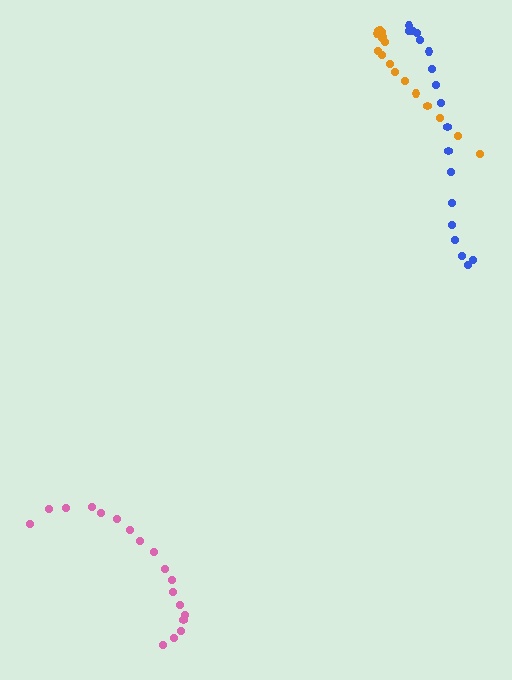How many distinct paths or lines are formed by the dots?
There are 3 distinct paths.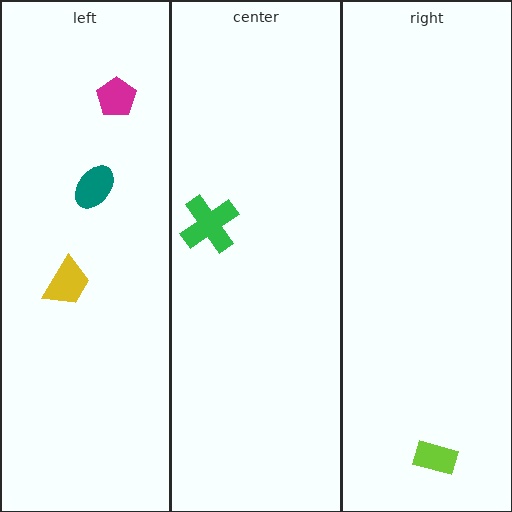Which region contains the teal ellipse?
The left region.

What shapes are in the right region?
The lime rectangle.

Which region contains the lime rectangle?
The right region.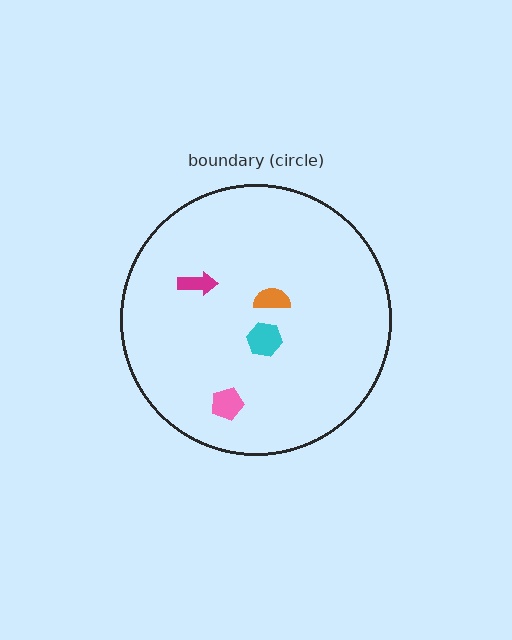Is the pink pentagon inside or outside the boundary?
Inside.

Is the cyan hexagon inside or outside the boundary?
Inside.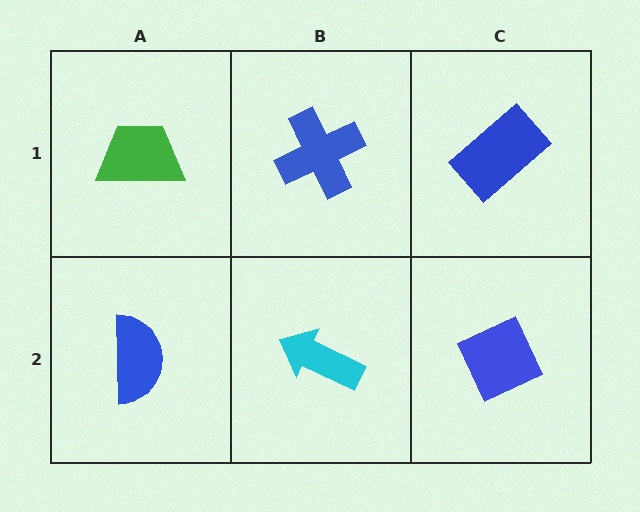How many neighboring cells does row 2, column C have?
2.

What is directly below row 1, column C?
A blue diamond.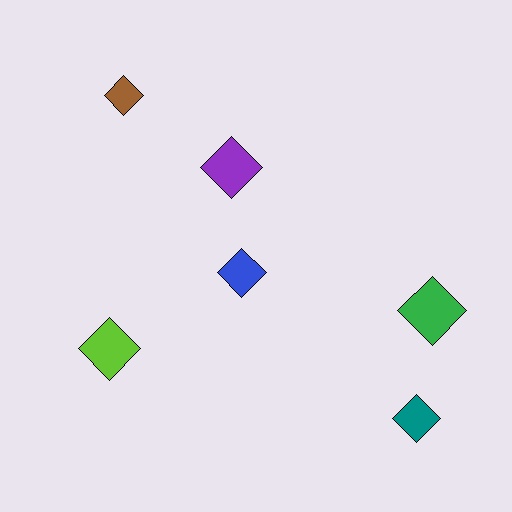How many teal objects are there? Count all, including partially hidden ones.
There is 1 teal object.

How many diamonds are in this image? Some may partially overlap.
There are 6 diamonds.